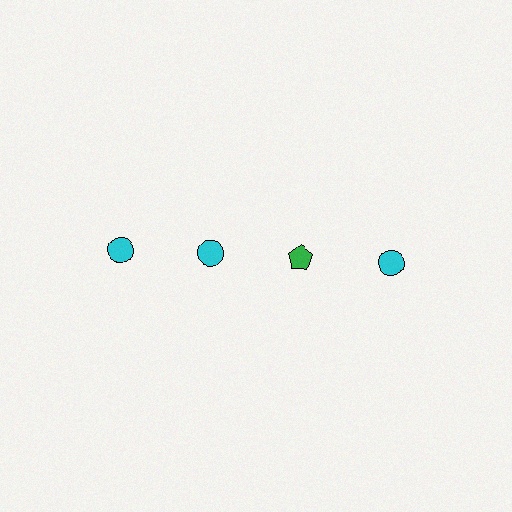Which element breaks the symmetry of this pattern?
The green pentagon in the top row, center column breaks the symmetry. All other shapes are cyan circles.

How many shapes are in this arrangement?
There are 4 shapes arranged in a grid pattern.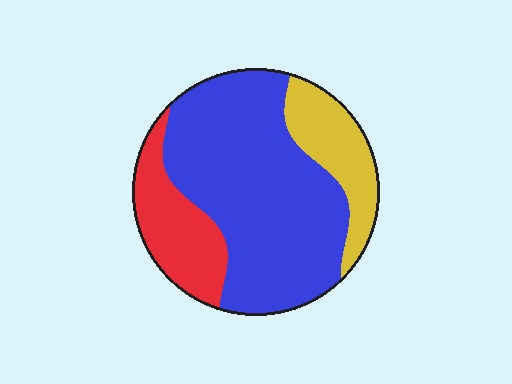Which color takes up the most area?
Blue, at roughly 65%.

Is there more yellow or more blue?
Blue.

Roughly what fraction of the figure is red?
Red takes up about one fifth (1/5) of the figure.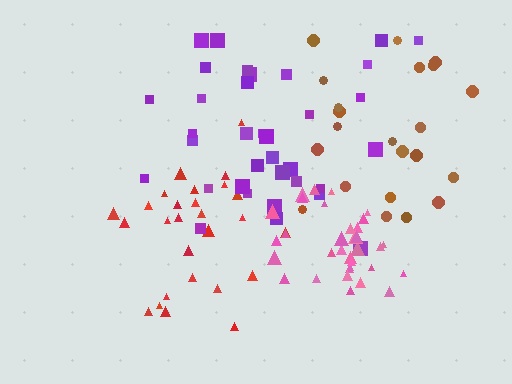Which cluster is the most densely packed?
Pink.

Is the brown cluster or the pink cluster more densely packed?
Pink.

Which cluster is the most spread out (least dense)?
Brown.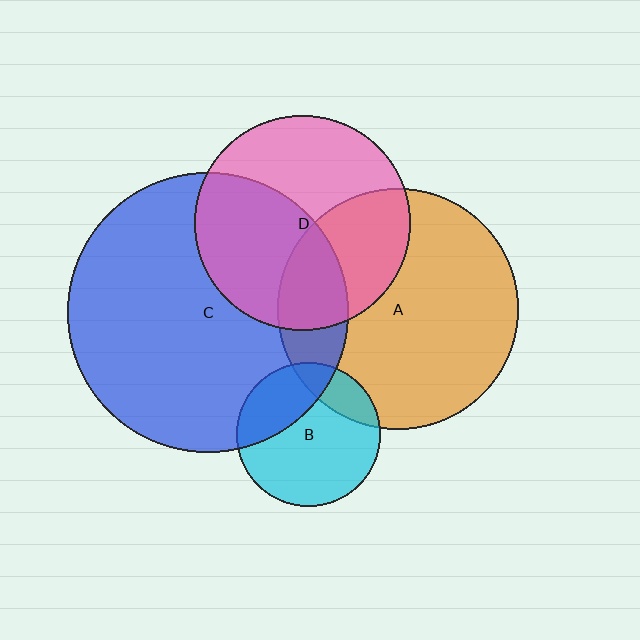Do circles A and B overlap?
Yes.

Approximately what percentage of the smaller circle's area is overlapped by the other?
Approximately 20%.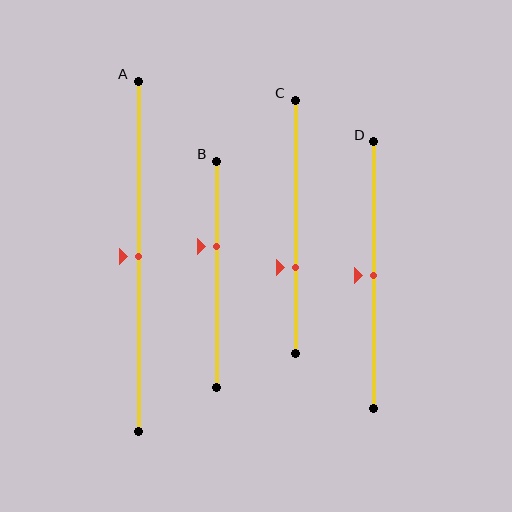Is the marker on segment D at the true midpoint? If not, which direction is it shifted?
Yes, the marker on segment D is at the true midpoint.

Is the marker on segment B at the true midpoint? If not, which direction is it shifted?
No, the marker on segment B is shifted upward by about 12% of the segment length.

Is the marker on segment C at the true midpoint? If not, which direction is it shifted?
No, the marker on segment C is shifted downward by about 16% of the segment length.